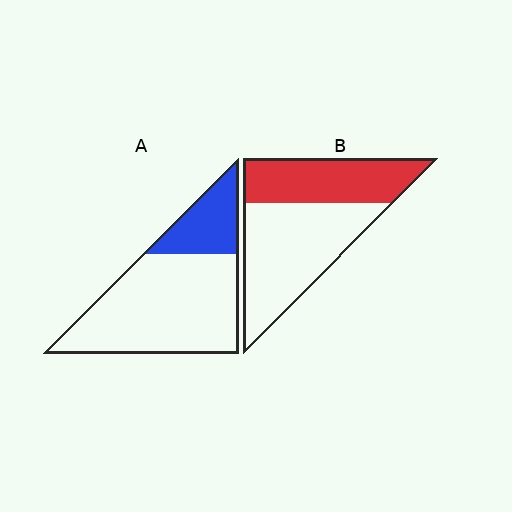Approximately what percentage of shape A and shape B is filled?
A is approximately 25% and B is approximately 40%.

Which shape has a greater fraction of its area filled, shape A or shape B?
Shape B.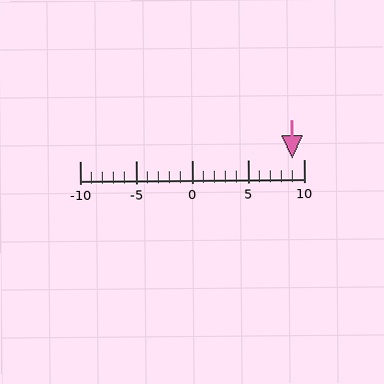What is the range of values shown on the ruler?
The ruler shows values from -10 to 10.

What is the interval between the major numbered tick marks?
The major tick marks are spaced 5 units apart.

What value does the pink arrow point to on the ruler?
The pink arrow points to approximately 9.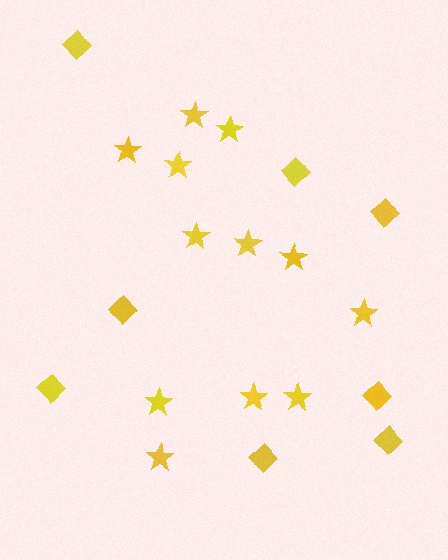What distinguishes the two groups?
There are 2 groups: one group of stars (12) and one group of diamonds (8).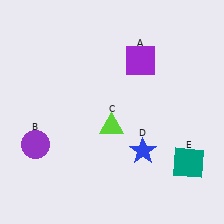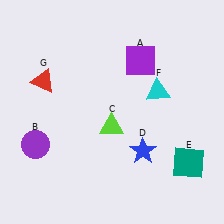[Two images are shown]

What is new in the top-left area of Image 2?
A red triangle (G) was added in the top-left area of Image 2.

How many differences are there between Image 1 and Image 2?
There are 2 differences between the two images.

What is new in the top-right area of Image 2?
A cyan triangle (F) was added in the top-right area of Image 2.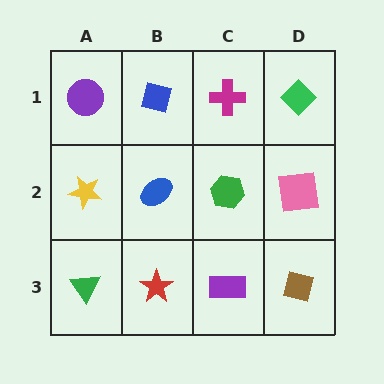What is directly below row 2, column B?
A red star.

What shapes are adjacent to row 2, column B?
A blue square (row 1, column B), a red star (row 3, column B), a yellow star (row 2, column A), a green hexagon (row 2, column C).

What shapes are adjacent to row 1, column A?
A yellow star (row 2, column A), a blue square (row 1, column B).